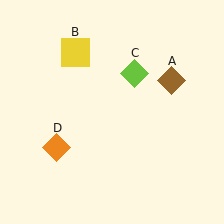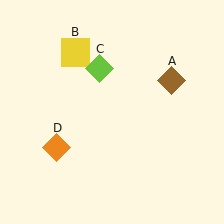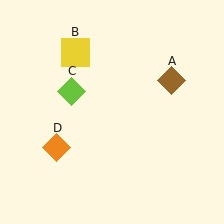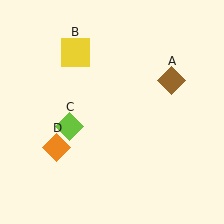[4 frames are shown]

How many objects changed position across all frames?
1 object changed position: lime diamond (object C).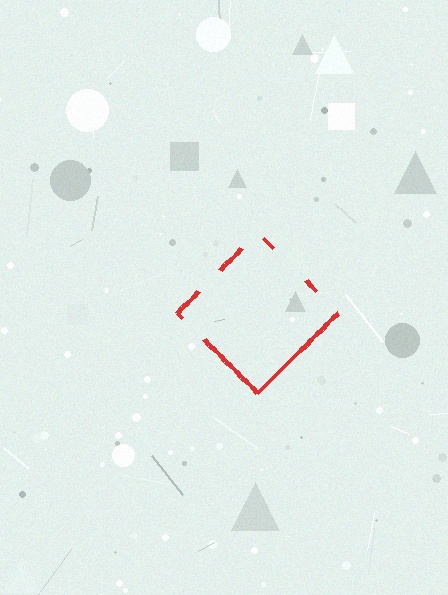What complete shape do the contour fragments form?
The contour fragments form a diamond.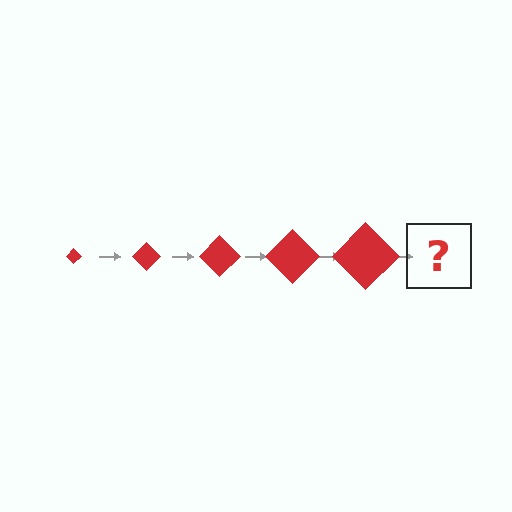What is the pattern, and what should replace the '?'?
The pattern is that the diamond gets progressively larger each step. The '?' should be a red diamond, larger than the previous one.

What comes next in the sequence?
The next element should be a red diamond, larger than the previous one.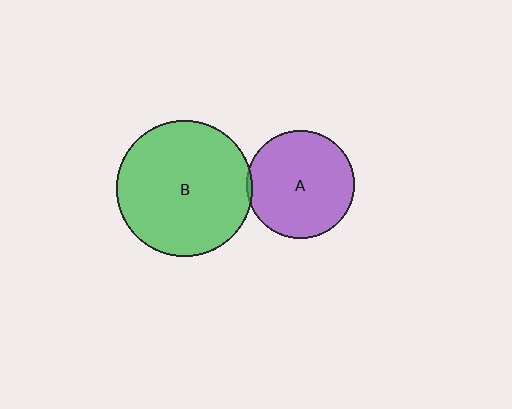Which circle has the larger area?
Circle B (green).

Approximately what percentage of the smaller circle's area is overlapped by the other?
Approximately 5%.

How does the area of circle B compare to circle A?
Approximately 1.6 times.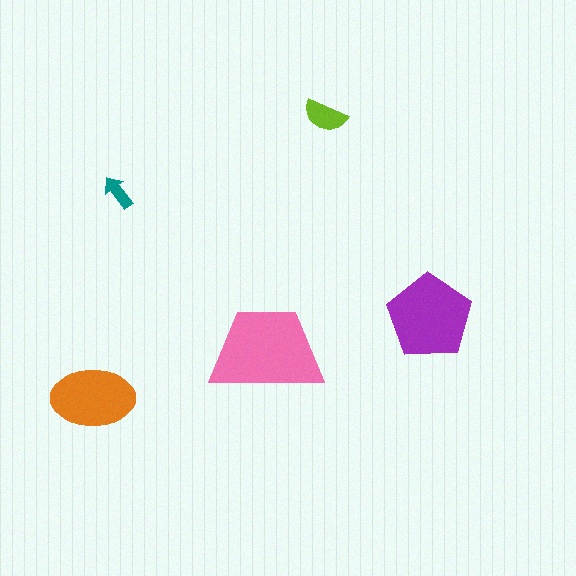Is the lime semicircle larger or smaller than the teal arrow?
Larger.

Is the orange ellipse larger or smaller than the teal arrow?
Larger.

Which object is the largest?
The pink trapezoid.